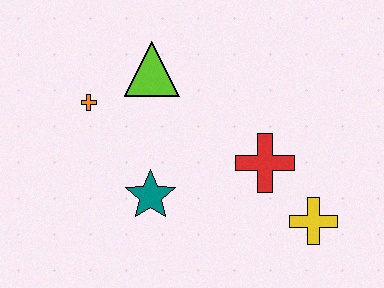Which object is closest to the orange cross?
The lime triangle is closest to the orange cross.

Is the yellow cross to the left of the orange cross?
No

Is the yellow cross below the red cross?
Yes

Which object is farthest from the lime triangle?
The yellow cross is farthest from the lime triangle.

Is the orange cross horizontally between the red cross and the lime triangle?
No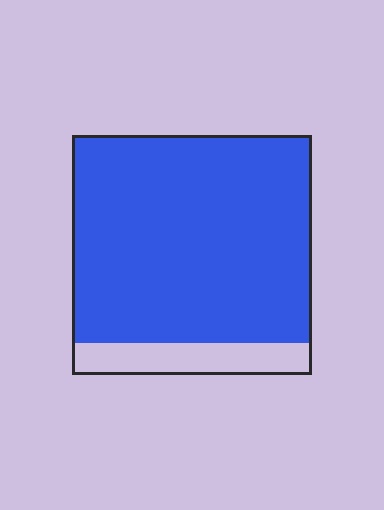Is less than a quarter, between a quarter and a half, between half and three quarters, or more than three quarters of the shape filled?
More than three quarters.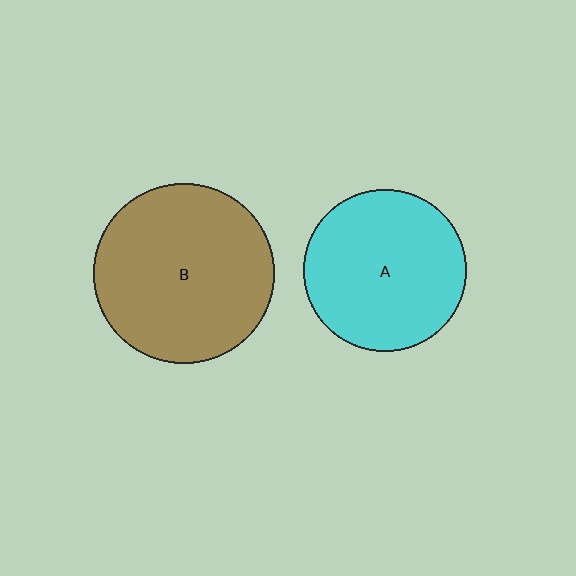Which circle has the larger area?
Circle B (brown).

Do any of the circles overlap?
No, none of the circles overlap.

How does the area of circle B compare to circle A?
Approximately 1.2 times.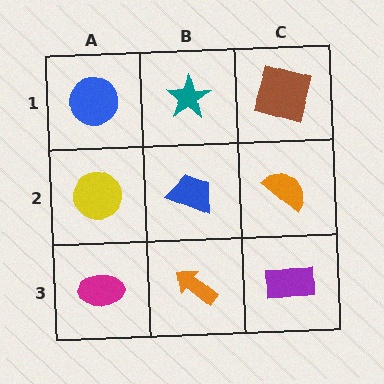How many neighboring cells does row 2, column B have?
4.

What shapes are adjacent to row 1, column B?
A blue trapezoid (row 2, column B), a blue circle (row 1, column A), a brown square (row 1, column C).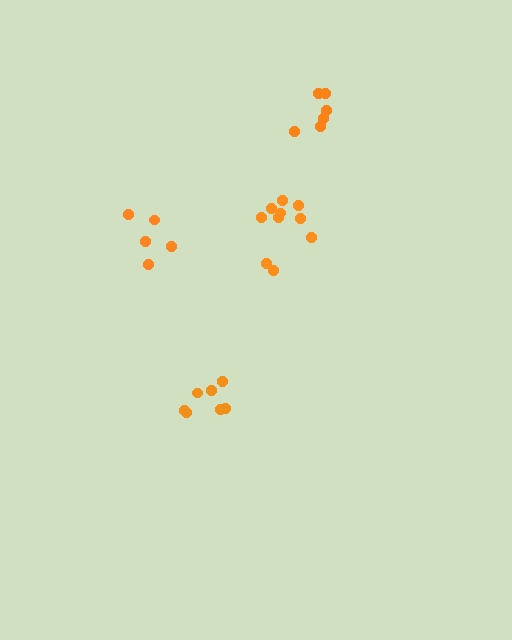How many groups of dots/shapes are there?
There are 4 groups.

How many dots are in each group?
Group 1: 10 dots, Group 2: 7 dots, Group 3: 5 dots, Group 4: 6 dots (28 total).